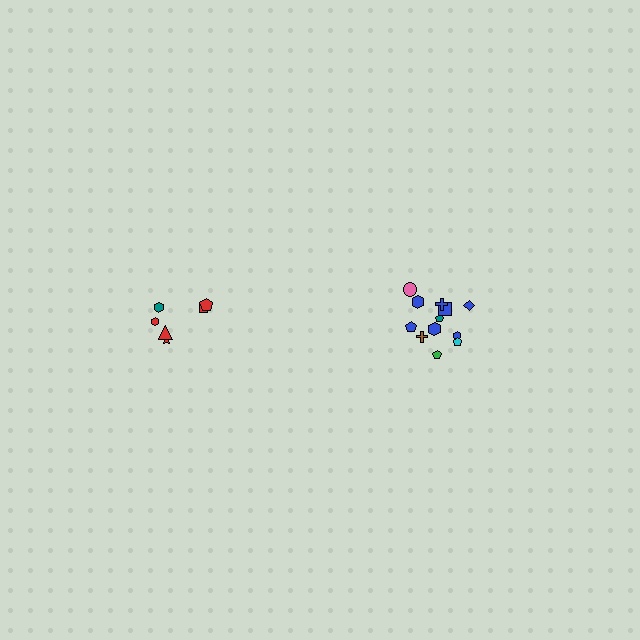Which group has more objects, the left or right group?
The right group.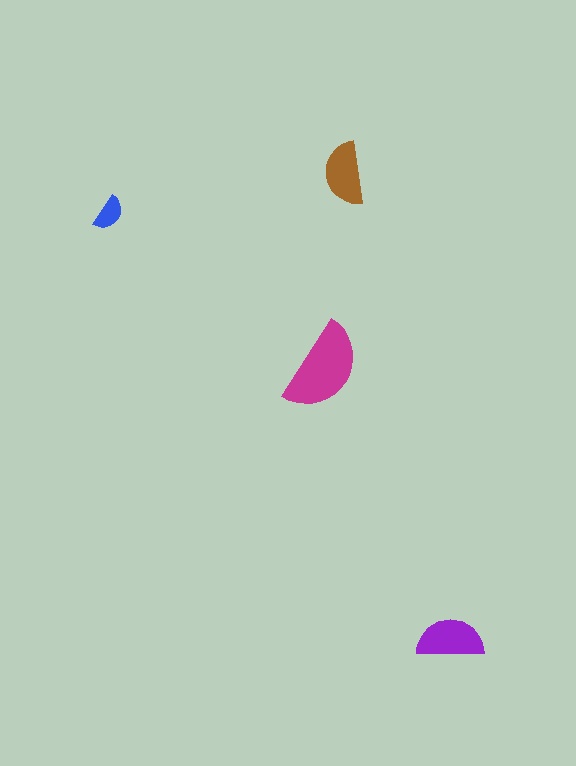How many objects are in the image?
There are 4 objects in the image.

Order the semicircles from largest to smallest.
the magenta one, the purple one, the brown one, the blue one.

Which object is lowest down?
The purple semicircle is bottommost.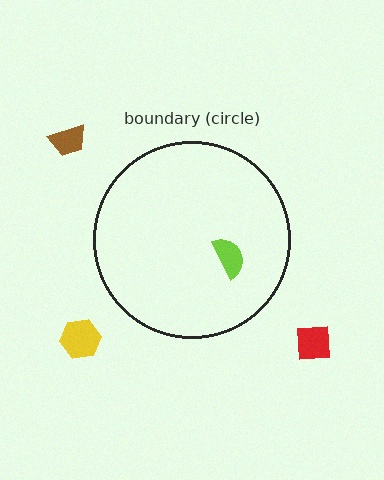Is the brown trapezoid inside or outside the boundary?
Outside.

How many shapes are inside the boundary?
1 inside, 3 outside.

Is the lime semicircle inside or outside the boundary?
Inside.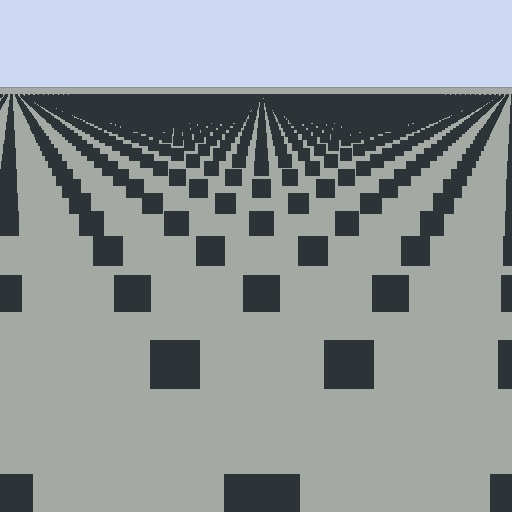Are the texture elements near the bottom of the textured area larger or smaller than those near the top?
Larger. Near the bottom, elements are closer to the viewer and appear at a bigger on-screen size.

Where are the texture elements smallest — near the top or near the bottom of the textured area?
Near the top.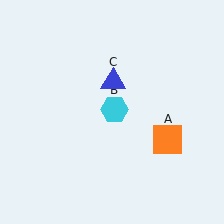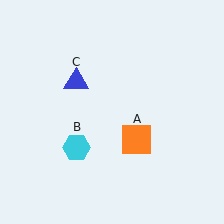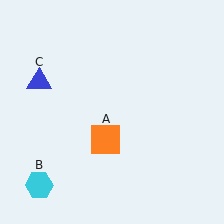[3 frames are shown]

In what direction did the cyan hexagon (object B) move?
The cyan hexagon (object B) moved down and to the left.